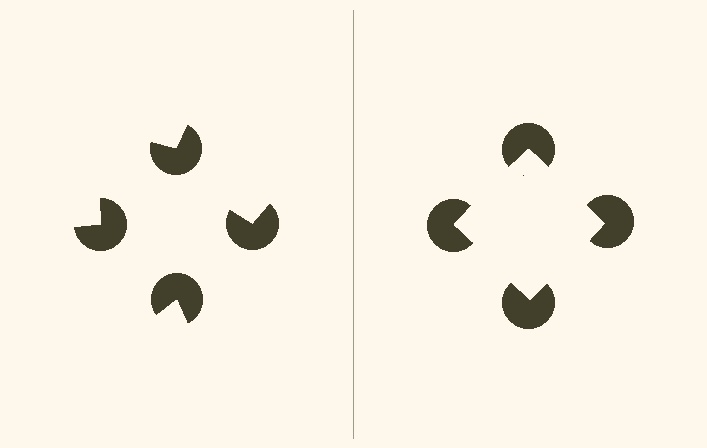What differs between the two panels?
The pac-man discs are positioned identically on both sides; only the wedge orientations differ. On the right they align to a square; on the left they are misaligned.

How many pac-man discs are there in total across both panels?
8 — 4 on each side.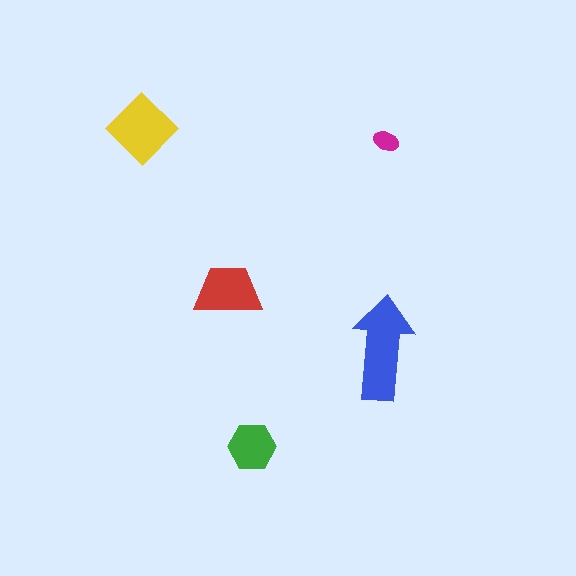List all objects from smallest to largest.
The magenta ellipse, the green hexagon, the red trapezoid, the yellow diamond, the blue arrow.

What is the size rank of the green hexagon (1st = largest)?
4th.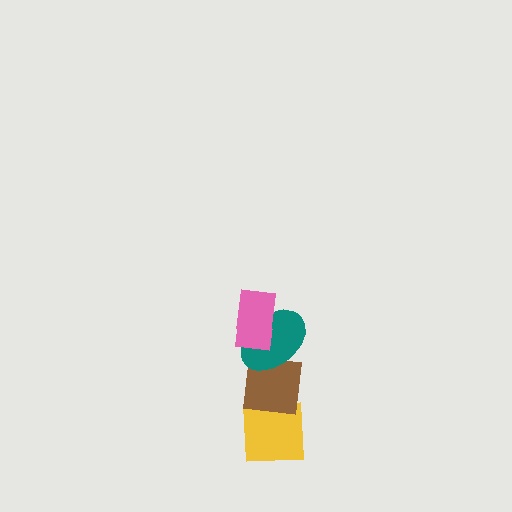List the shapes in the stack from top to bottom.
From top to bottom: the pink rectangle, the teal ellipse, the brown square, the yellow square.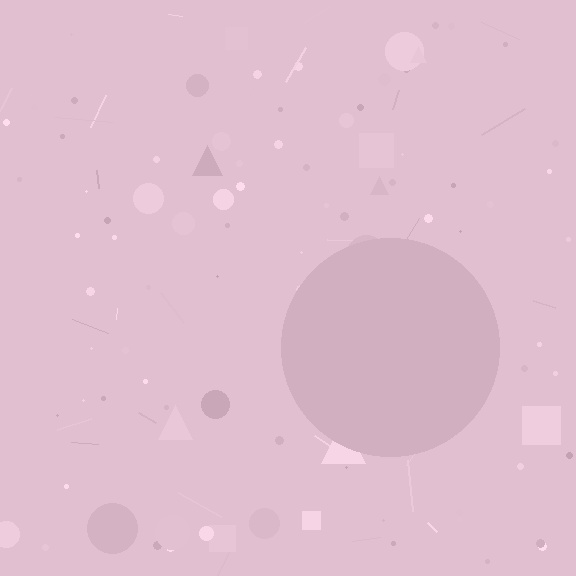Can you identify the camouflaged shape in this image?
The camouflaged shape is a circle.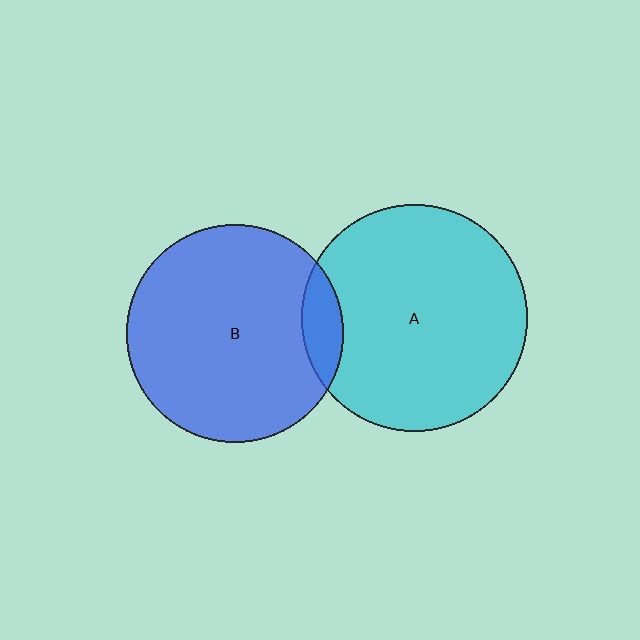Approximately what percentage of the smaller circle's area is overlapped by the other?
Approximately 10%.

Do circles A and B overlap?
Yes.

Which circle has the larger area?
Circle A (cyan).